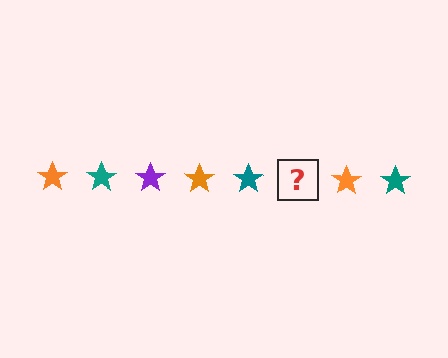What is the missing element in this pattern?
The missing element is a purple star.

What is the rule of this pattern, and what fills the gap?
The rule is that the pattern cycles through orange, teal, purple stars. The gap should be filled with a purple star.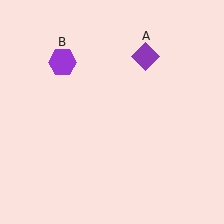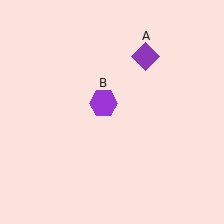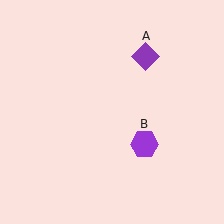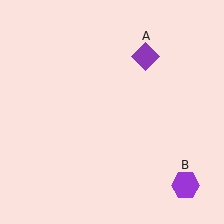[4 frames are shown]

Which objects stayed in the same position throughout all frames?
Purple diamond (object A) remained stationary.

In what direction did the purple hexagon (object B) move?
The purple hexagon (object B) moved down and to the right.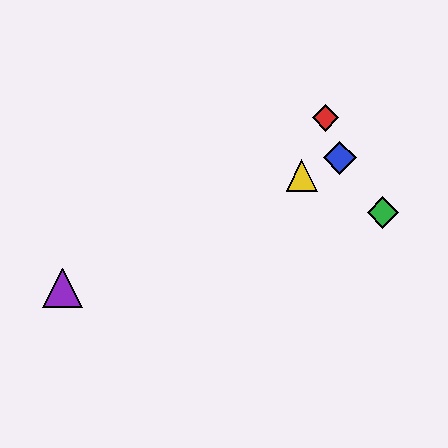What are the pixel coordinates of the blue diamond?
The blue diamond is at (340, 158).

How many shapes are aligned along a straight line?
3 shapes (the blue diamond, the yellow triangle, the purple triangle) are aligned along a straight line.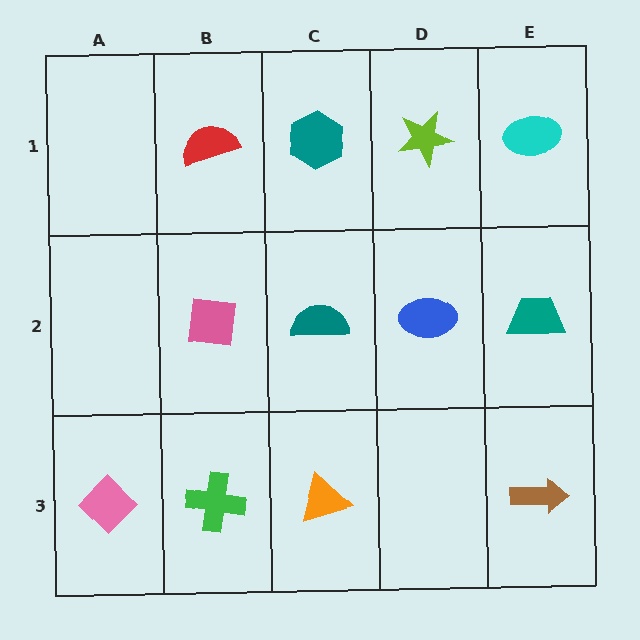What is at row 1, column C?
A teal hexagon.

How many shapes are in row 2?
4 shapes.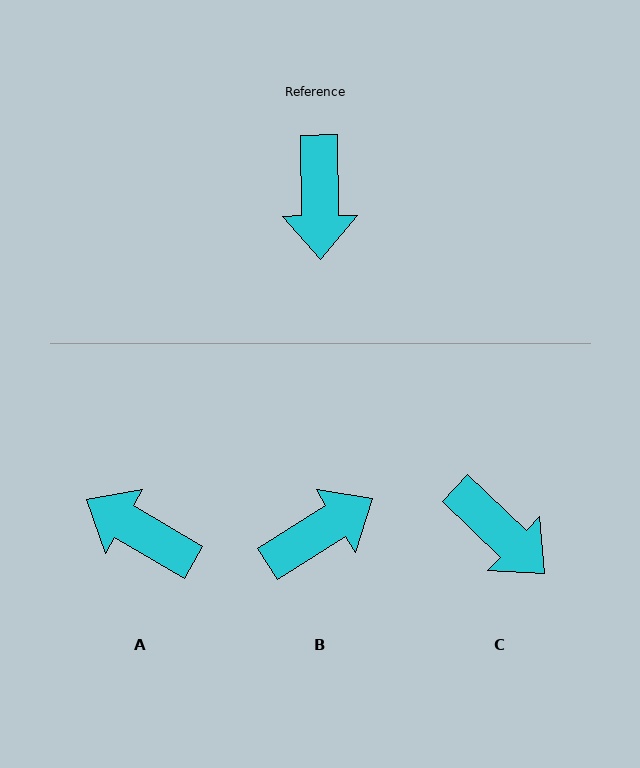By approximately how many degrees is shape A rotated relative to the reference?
Approximately 121 degrees clockwise.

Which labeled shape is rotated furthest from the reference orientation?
B, about 121 degrees away.